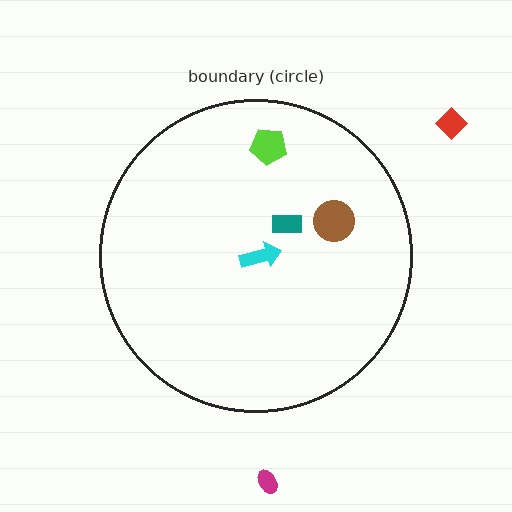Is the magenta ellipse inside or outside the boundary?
Outside.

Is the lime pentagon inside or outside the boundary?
Inside.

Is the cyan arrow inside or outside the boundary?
Inside.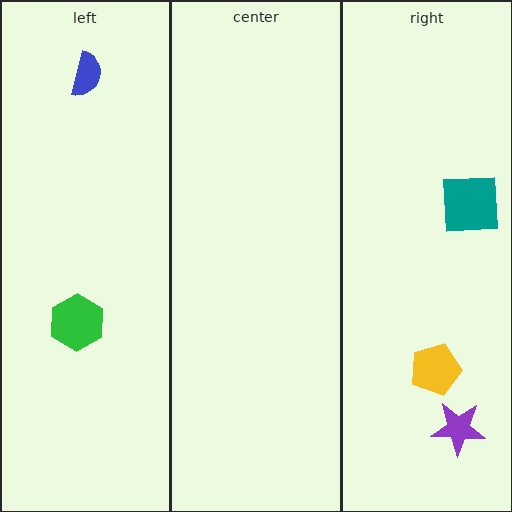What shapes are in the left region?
The blue semicircle, the green hexagon.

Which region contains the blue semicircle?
The left region.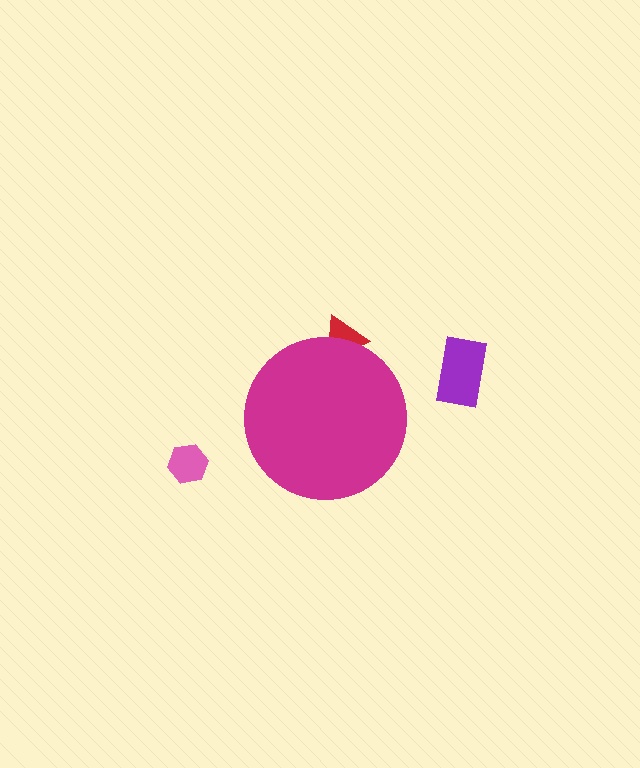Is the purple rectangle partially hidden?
No, the purple rectangle is fully visible.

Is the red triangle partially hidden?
Yes, the red triangle is partially hidden behind the magenta circle.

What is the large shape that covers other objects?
A magenta circle.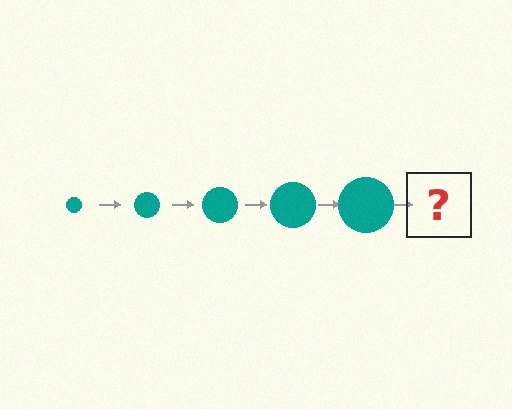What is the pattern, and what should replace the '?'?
The pattern is that the circle gets progressively larger each step. The '?' should be a teal circle, larger than the previous one.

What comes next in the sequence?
The next element should be a teal circle, larger than the previous one.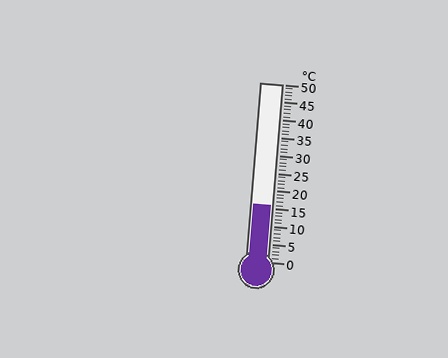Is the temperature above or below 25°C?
The temperature is below 25°C.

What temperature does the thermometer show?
The thermometer shows approximately 16°C.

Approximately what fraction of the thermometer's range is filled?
The thermometer is filled to approximately 30% of its range.